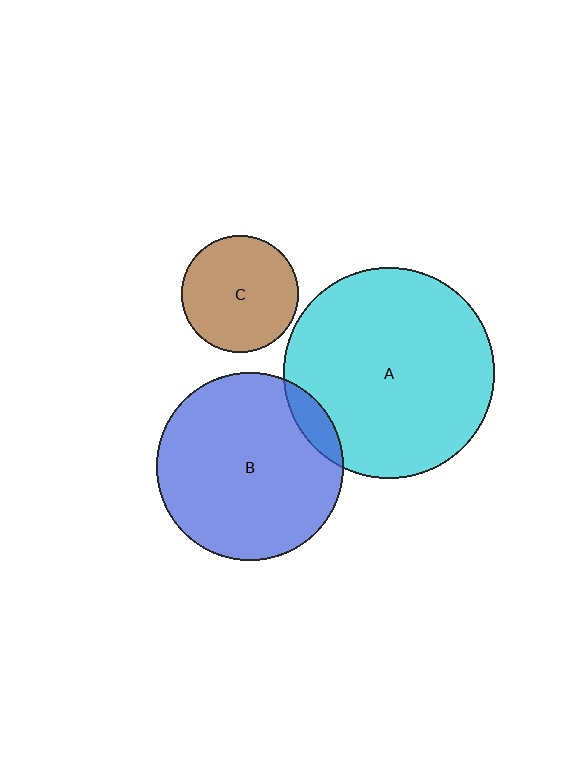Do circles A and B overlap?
Yes.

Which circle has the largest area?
Circle A (cyan).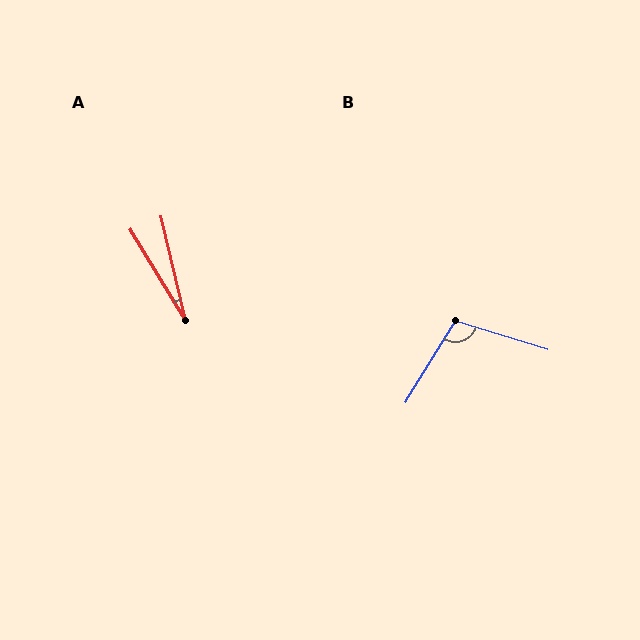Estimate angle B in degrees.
Approximately 105 degrees.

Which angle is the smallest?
A, at approximately 18 degrees.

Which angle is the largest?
B, at approximately 105 degrees.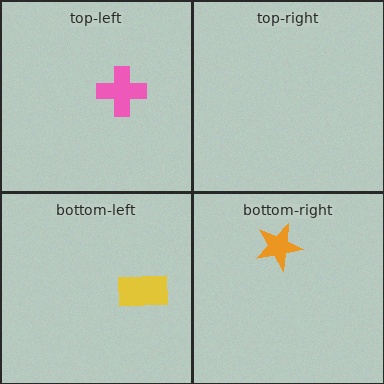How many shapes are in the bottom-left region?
1.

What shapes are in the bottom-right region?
The orange star.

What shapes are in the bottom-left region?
The yellow rectangle.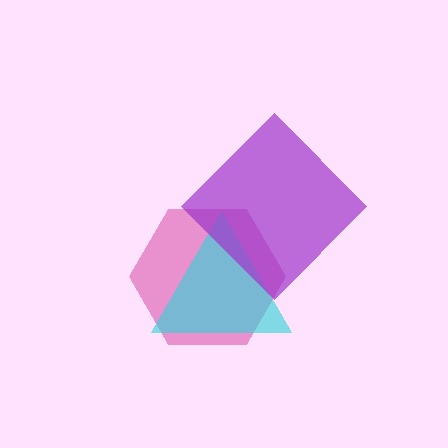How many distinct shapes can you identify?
There are 3 distinct shapes: a pink hexagon, a cyan triangle, a purple diamond.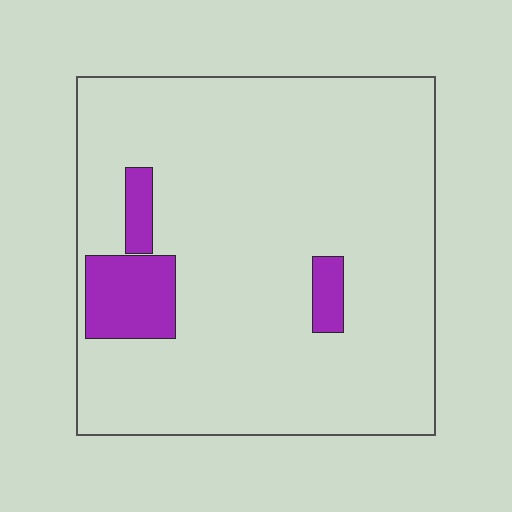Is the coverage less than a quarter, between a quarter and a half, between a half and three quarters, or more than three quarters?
Less than a quarter.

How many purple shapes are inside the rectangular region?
3.